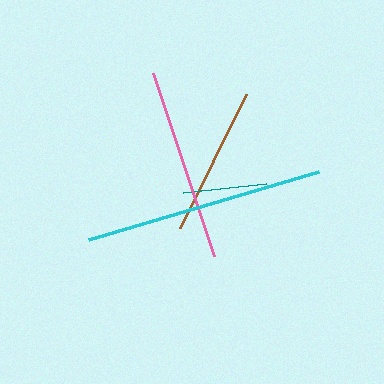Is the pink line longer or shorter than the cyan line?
The cyan line is longer than the pink line.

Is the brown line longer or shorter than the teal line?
The brown line is longer than the teal line.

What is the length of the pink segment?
The pink segment is approximately 193 pixels long.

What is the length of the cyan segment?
The cyan segment is approximately 240 pixels long.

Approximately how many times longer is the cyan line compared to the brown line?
The cyan line is approximately 1.6 times the length of the brown line.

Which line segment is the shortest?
The teal line is the shortest at approximately 83 pixels.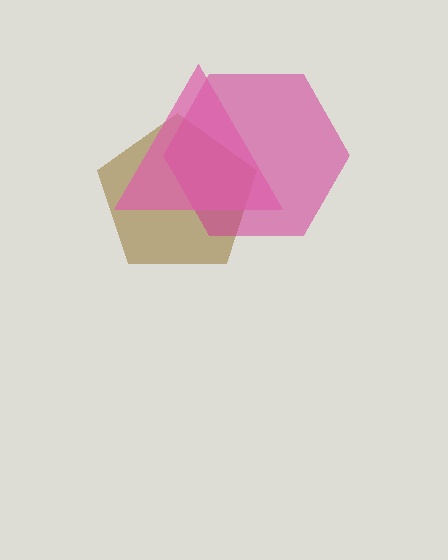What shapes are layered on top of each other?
The layered shapes are: a brown pentagon, a magenta hexagon, a pink triangle.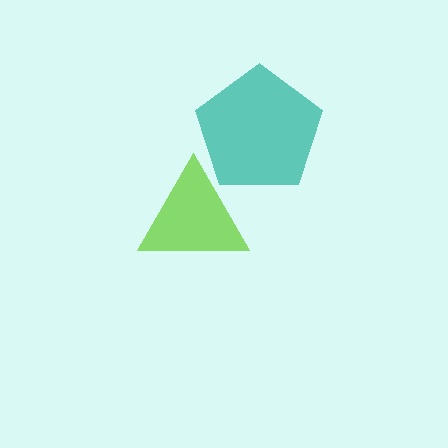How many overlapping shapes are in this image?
There are 2 overlapping shapes in the image.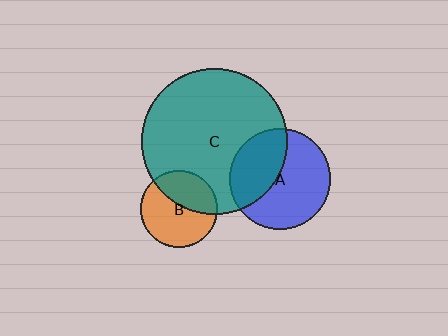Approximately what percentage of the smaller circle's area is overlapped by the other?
Approximately 40%.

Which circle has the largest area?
Circle C (teal).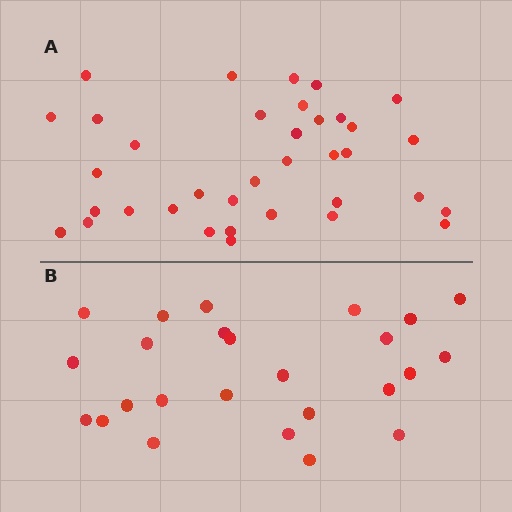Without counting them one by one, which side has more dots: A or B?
Region A (the top region) has more dots.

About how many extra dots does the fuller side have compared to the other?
Region A has roughly 12 or so more dots than region B.